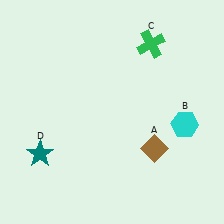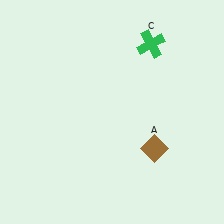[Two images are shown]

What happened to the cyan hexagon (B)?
The cyan hexagon (B) was removed in Image 2. It was in the bottom-right area of Image 1.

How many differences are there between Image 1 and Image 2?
There are 2 differences between the two images.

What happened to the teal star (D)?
The teal star (D) was removed in Image 2. It was in the bottom-left area of Image 1.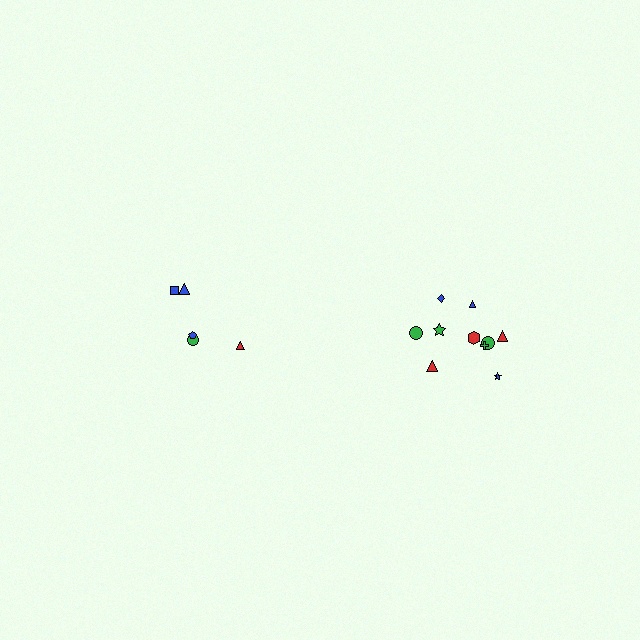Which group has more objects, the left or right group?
The right group.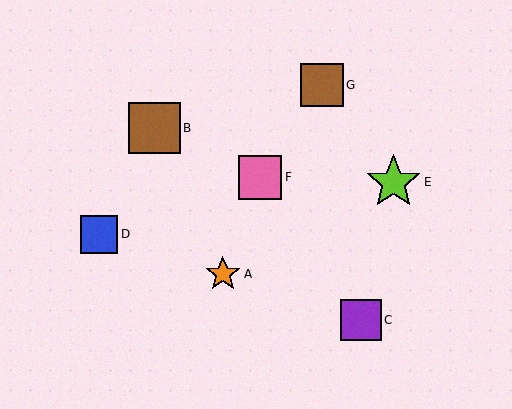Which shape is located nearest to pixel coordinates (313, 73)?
The brown square (labeled G) at (322, 85) is nearest to that location.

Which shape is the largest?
The lime star (labeled E) is the largest.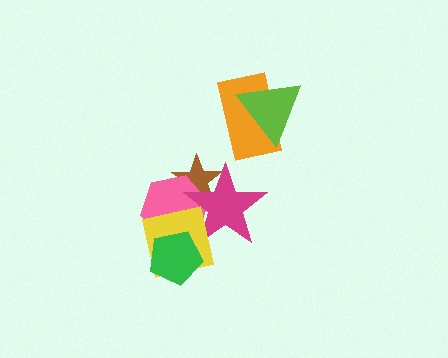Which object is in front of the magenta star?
The yellow square is in front of the magenta star.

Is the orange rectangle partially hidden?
Yes, it is partially covered by another shape.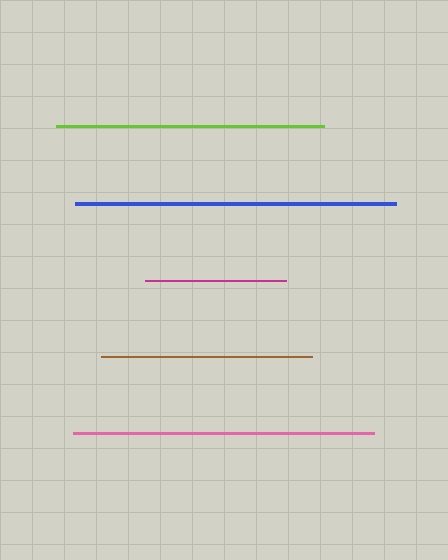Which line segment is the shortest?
The magenta line is the shortest at approximately 141 pixels.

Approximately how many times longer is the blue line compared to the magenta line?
The blue line is approximately 2.3 times the length of the magenta line.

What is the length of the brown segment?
The brown segment is approximately 211 pixels long.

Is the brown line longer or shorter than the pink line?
The pink line is longer than the brown line.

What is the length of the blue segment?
The blue segment is approximately 321 pixels long.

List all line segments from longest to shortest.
From longest to shortest: blue, pink, lime, brown, magenta.